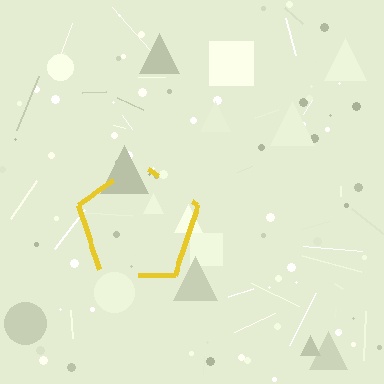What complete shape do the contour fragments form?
The contour fragments form a pentagon.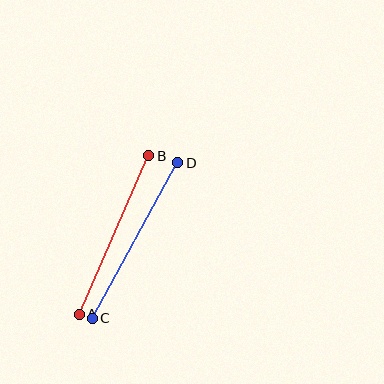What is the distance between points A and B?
The distance is approximately 173 pixels.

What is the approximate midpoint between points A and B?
The midpoint is at approximately (114, 235) pixels.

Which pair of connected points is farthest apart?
Points C and D are farthest apart.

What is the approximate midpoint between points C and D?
The midpoint is at approximately (135, 240) pixels.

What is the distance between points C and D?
The distance is approximately 178 pixels.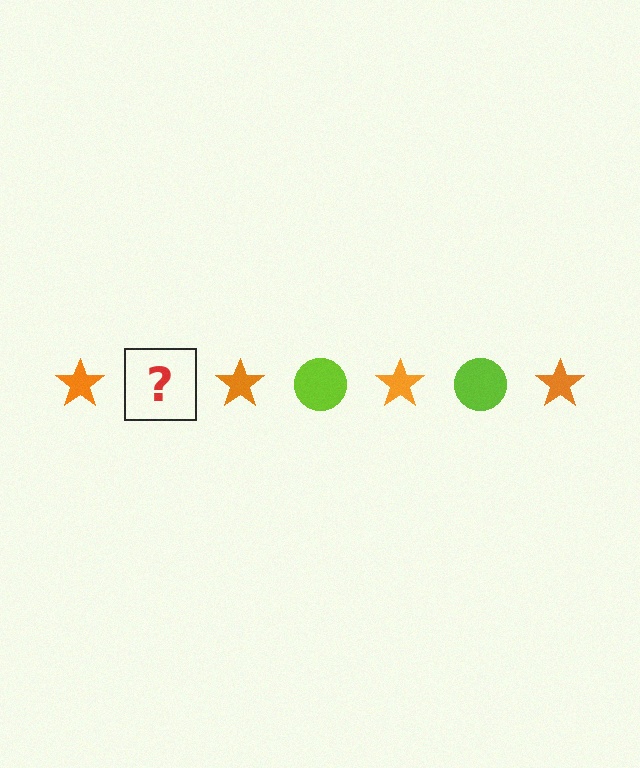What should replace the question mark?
The question mark should be replaced with a lime circle.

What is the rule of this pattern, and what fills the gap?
The rule is that the pattern alternates between orange star and lime circle. The gap should be filled with a lime circle.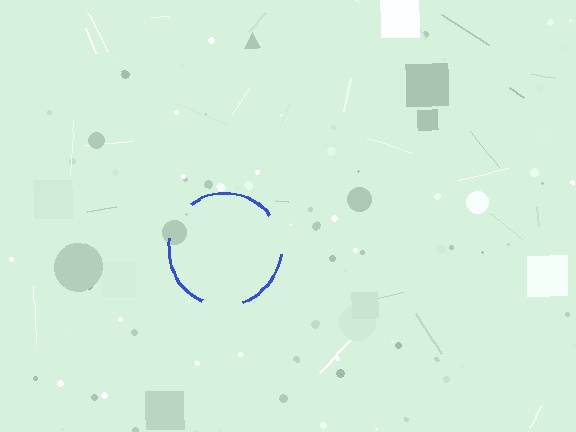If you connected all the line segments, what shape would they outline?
They would outline a circle.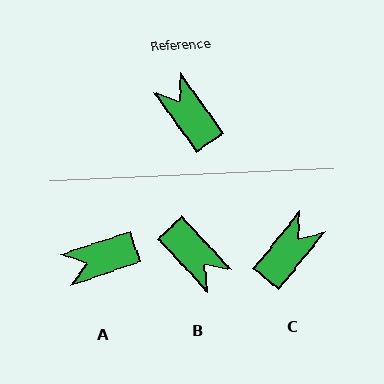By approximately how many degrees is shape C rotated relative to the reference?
Approximately 75 degrees clockwise.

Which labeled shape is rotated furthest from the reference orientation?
B, about 173 degrees away.